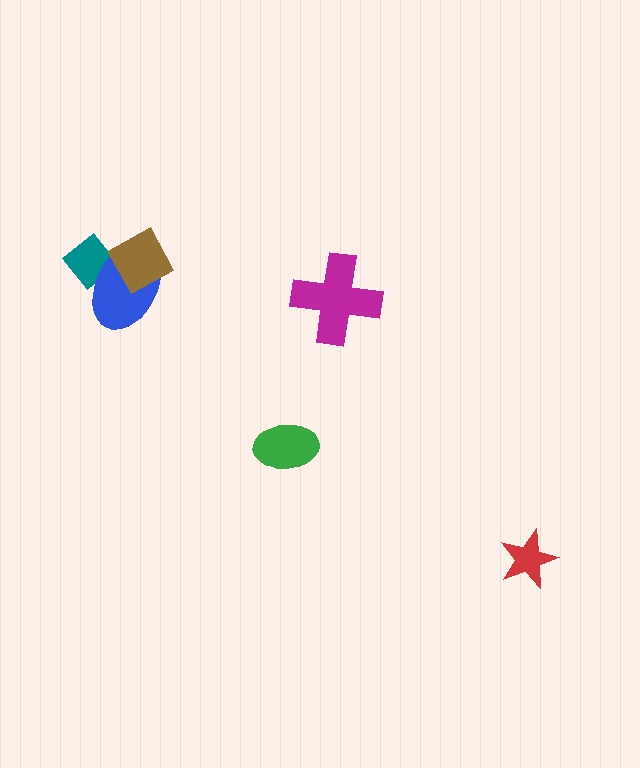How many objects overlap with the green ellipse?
0 objects overlap with the green ellipse.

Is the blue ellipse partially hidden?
Yes, it is partially covered by another shape.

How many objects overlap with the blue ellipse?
2 objects overlap with the blue ellipse.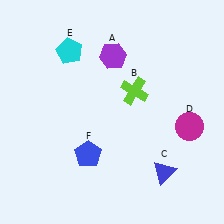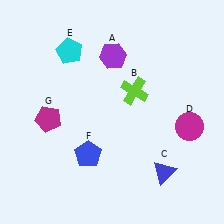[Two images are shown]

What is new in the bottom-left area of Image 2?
A magenta pentagon (G) was added in the bottom-left area of Image 2.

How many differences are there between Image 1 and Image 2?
There is 1 difference between the two images.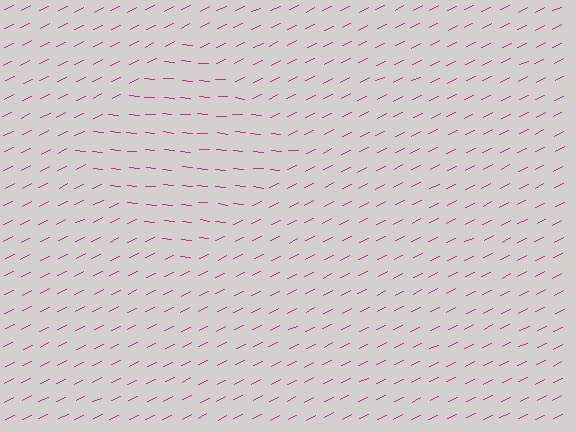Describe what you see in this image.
The image is filled with small magenta line segments. A diamond region in the image has lines oriented differently from the surrounding lines, creating a visible texture boundary.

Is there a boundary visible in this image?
Yes, there is a texture boundary formed by a change in line orientation.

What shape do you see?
I see a diamond.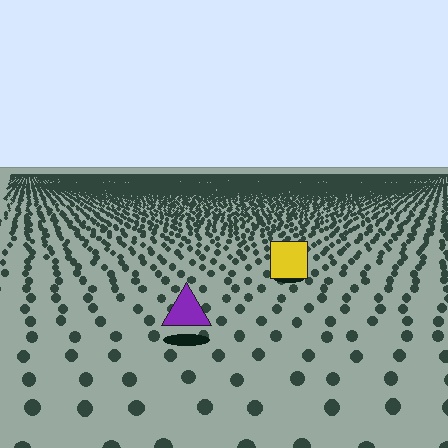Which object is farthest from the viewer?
The yellow square is farthest from the viewer. It appears smaller and the ground texture around it is denser.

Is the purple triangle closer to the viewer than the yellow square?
Yes. The purple triangle is closer — you can tell from the texture gradient: the ground texture is coarser near it.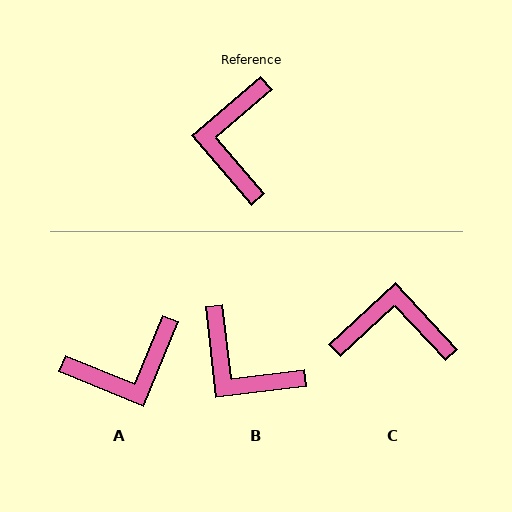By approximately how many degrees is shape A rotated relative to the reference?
Approximately 117 degrees counter-clockwise.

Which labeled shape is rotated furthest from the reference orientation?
A, about 117 degrees away.